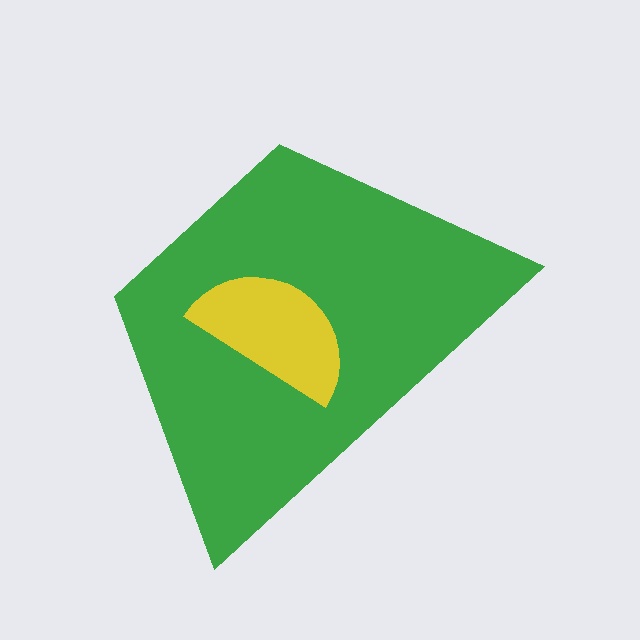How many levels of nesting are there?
2.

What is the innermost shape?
The yellow semicircle.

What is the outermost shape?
The green trapezoid.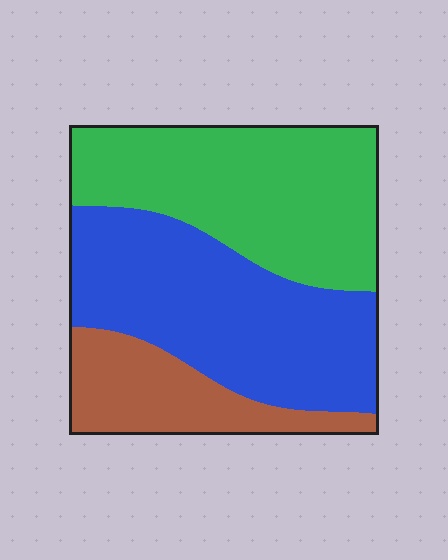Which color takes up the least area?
Brown, at roughly 20%.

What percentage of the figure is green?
Green takes up about two fifths (2/5) of the figure.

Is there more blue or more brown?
Blue.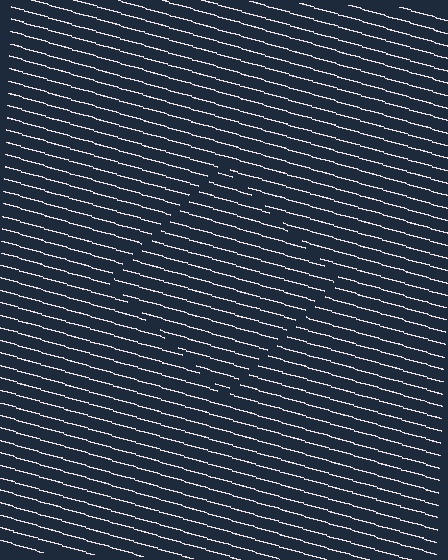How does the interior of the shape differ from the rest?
The interior of the shape contains the same grating, shifted by half a period — the contour is defined by the phase discontinuity where line-ends from the inner and outer gratings abut.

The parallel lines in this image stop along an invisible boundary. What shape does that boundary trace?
An illusory square. The interior of the shape contains the same grating, shifted by half a period — the contour is defined by the phase discontinuity where line-ends from the inner and outer gratings abut.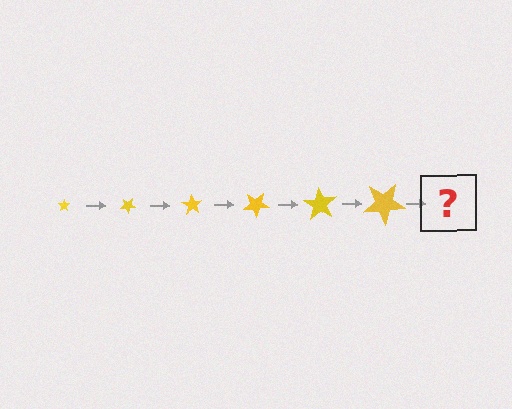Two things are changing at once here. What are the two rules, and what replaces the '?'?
The two rules are that the star grows larger each step and it rotates 35 degrees each step. The '?' should be a star, larger than the previous one and rotated 210 degrees from the start.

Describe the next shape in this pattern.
It should be a star, larger than the previous one and rotated 210 degrees from the start.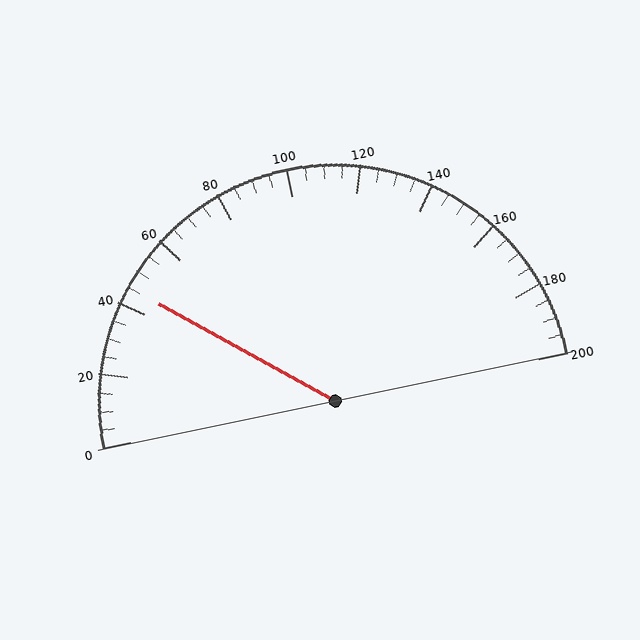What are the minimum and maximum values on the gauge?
The gauge ranges from 0 to 200.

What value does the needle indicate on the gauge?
The needle indicates approximately 45.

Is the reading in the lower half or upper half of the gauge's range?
The reading is in the lower half of the range (0 to 200).